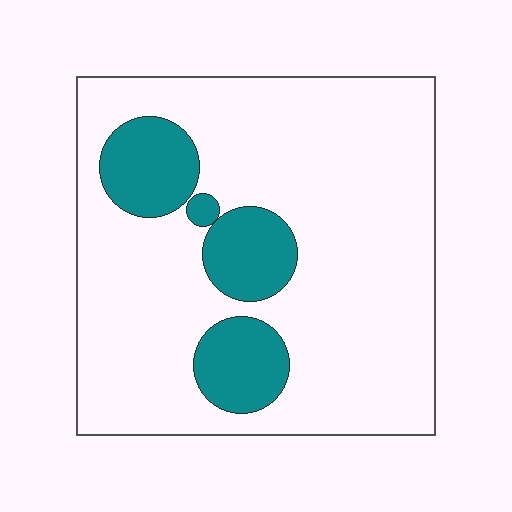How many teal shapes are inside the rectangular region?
4.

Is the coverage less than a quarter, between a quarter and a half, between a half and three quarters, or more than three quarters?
Less than a quarter.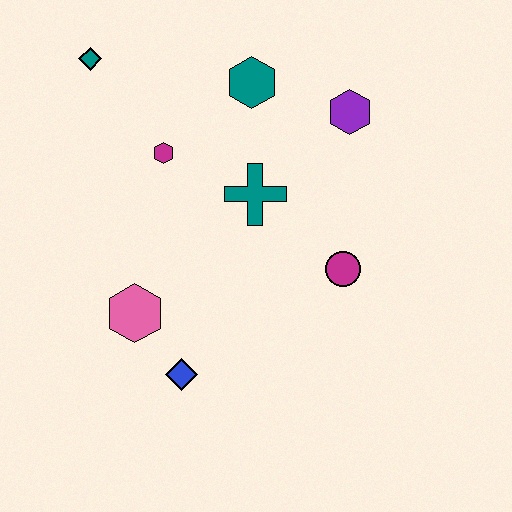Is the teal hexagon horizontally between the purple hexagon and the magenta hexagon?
Yes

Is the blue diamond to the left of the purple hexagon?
Yes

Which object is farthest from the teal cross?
The teal diamond is farthest from the teal cross.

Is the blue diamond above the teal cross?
No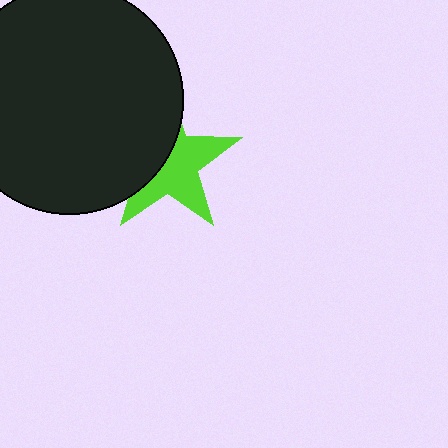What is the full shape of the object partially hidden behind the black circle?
The partially hidden object is a lime star.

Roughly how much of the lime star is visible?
About half of it is visible (roughly 56%).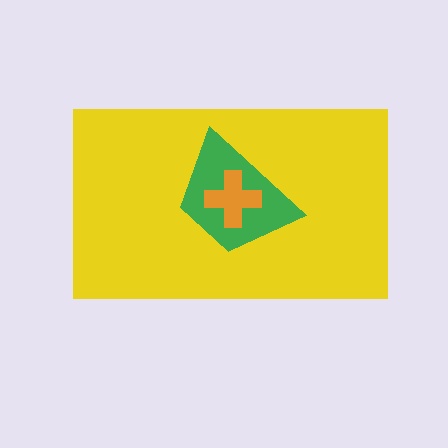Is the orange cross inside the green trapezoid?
Yes.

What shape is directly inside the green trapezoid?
The orange cross.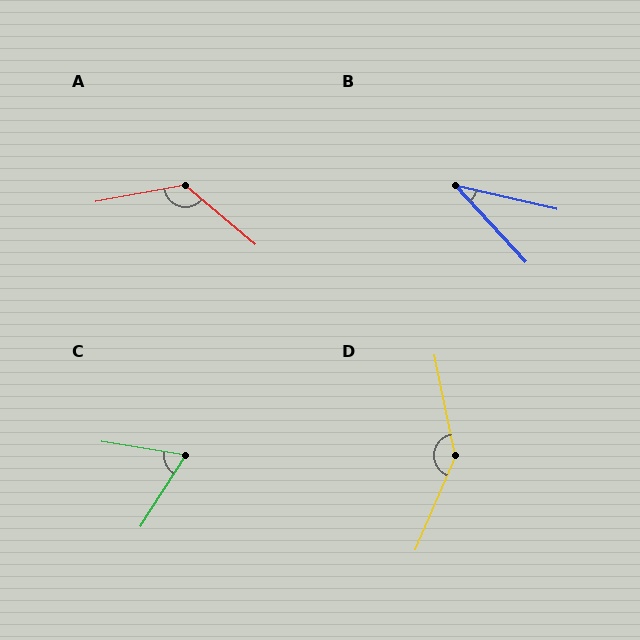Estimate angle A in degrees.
Approximately 129 degrees.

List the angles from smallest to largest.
B (34°), C (66°), A (129°), D (146°).